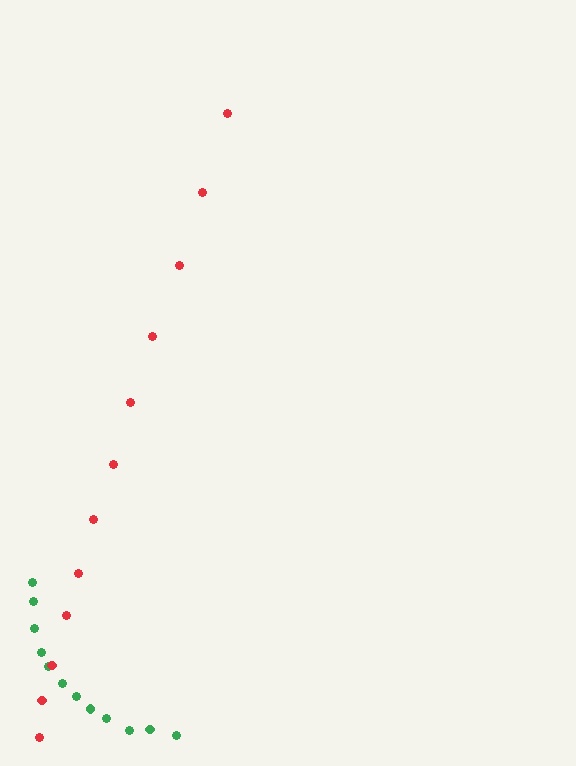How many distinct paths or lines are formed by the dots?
There are 2 distinct paths.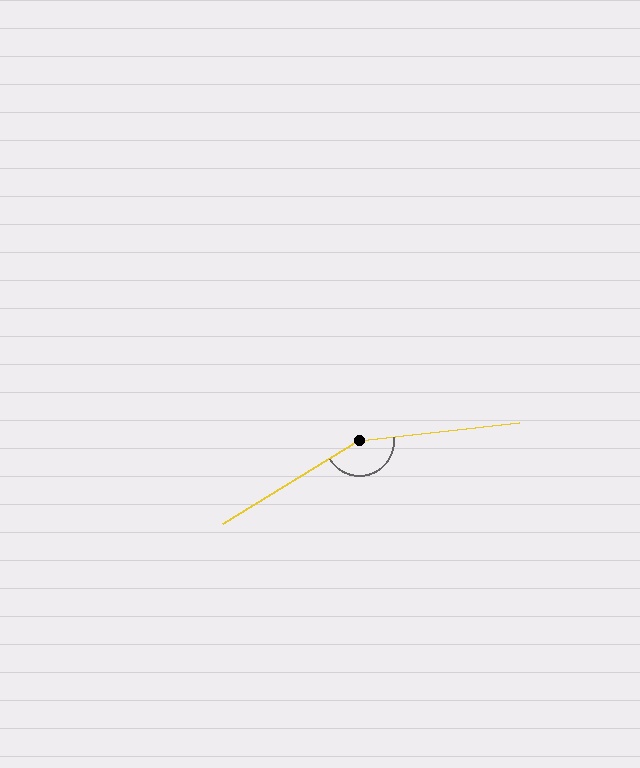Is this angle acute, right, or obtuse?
It is obtuse.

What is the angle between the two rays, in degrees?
Approximately 155 degrees.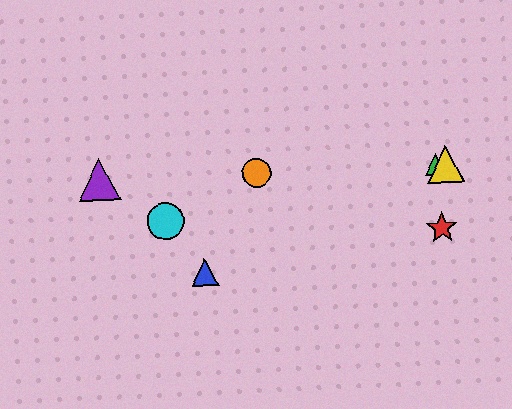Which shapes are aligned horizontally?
The green triangle, the yellow triangle, the purple triangle, the orange circle are aligned horizontally.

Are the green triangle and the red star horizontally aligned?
No, the green triangle is at y≈164 and the red star is at y≈228.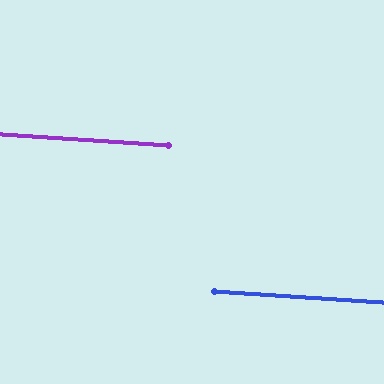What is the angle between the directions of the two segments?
Approximately 0 degrees.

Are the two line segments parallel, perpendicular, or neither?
Parallel — their directions differ by only 0.1°.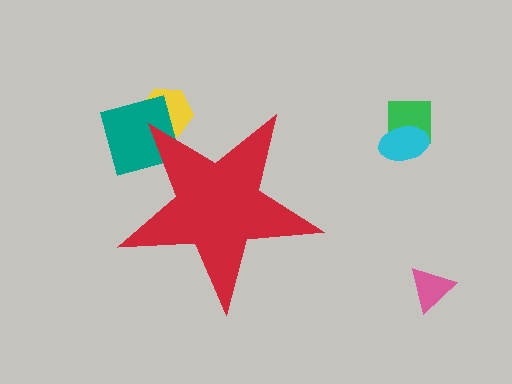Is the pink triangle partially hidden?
No, the pink triangle is fully visible.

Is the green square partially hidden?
No, the green square is fully visible.